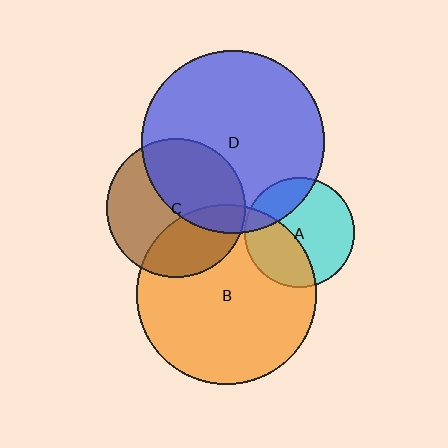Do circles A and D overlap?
Yes.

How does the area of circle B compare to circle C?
Approximately 1.7 times.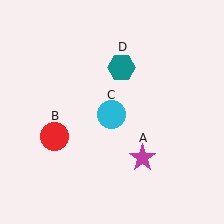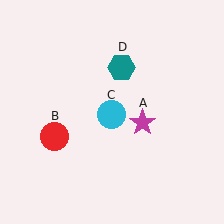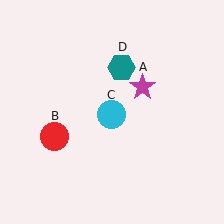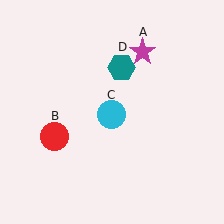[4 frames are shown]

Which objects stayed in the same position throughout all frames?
Red circle (object B) and cyan circle (object C) and teal hexagon (object D) remained stationary.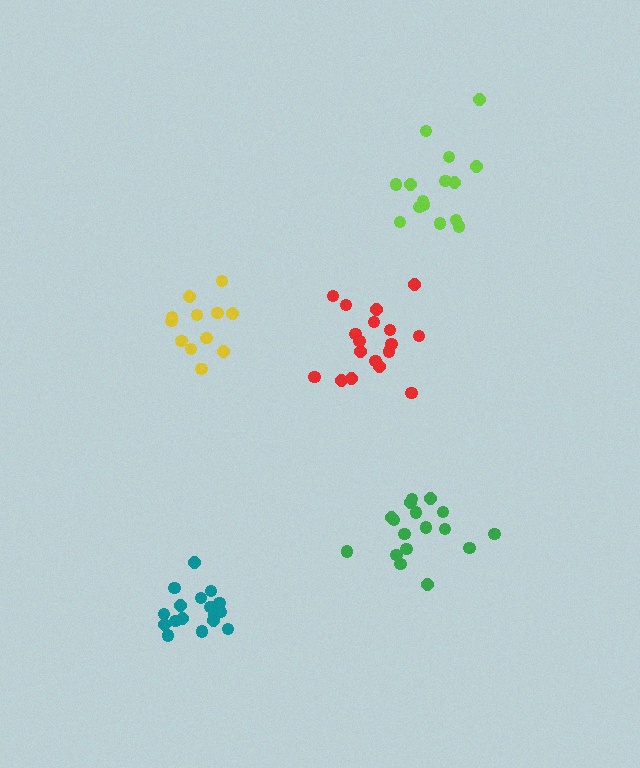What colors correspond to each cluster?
The clusters are colored: lime, teal, green, red, yellow.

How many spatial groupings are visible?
There are 5 spatial groupings.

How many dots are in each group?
Group 1: 15 dots, Group 2: 17 dots, Group 3: 17 dots, Group 4: 18 dots, Group 5: 12 dots (79 total).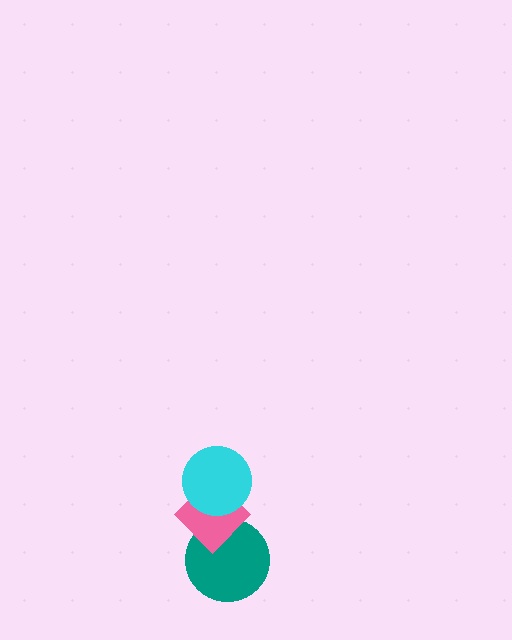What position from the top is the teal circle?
The teal circle is 3rd from the top.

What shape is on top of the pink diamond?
The cyan circle is on top of the pink diamond.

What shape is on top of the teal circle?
The pink diamond is on top of the teal circle.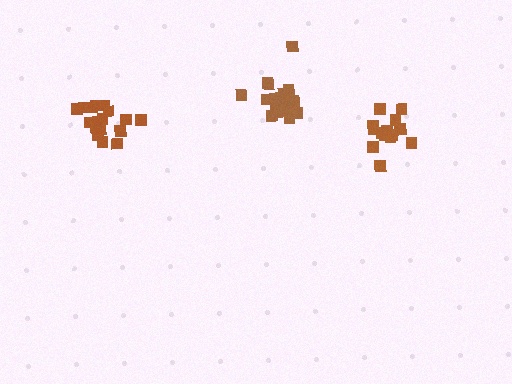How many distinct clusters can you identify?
There are 3 distinct clusters.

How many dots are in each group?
Group 1: 16 dots, Group 2: 17 dots, Group 3: 17 dots (50 total).